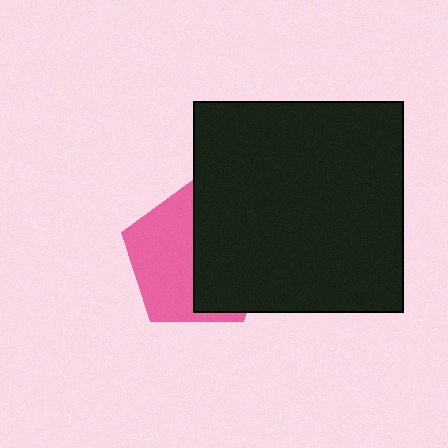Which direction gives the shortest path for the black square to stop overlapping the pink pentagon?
Moving right gives the shortest separation.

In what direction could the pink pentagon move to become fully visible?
The pink pentagon could move left. That would shift it out from behind the black square entirely.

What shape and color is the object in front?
The object in front is a black square.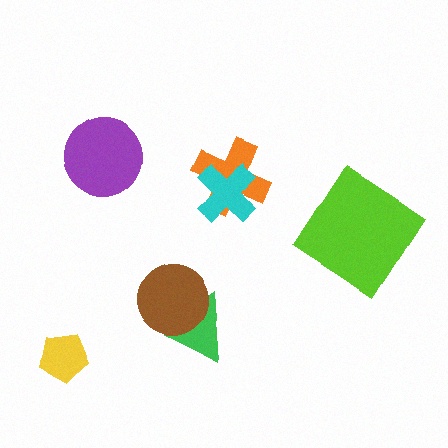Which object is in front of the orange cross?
The cyan cross is in front of the orange cross.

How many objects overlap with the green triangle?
1 object overlaps with the green triangle.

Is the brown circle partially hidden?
No, no other shape covers it.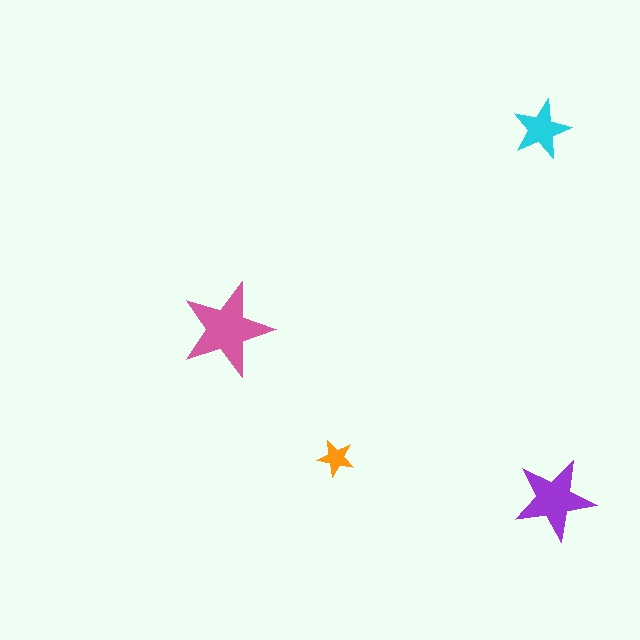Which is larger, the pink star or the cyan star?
The pink one.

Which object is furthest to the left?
The pink star is leftmost.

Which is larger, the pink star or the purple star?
The pink one.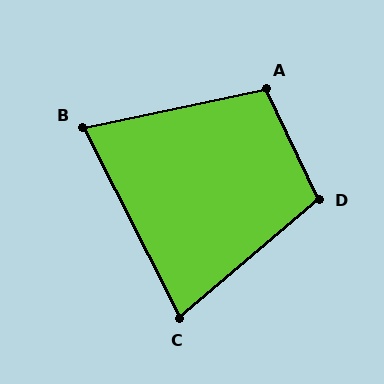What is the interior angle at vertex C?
Approximately 76 degrees (acute).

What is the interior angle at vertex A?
Approximately 104 degrees (obtuse).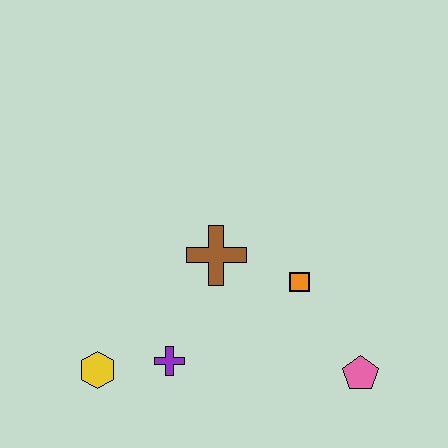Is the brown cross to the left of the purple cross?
No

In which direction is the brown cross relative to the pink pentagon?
The brown cross is to the left of the pink pentagon.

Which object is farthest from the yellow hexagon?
The pink pentagon is farthest from the yellow hexagon.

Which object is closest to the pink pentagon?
The orange square is closest to the pink pentagon.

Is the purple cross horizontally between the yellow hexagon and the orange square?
Yes